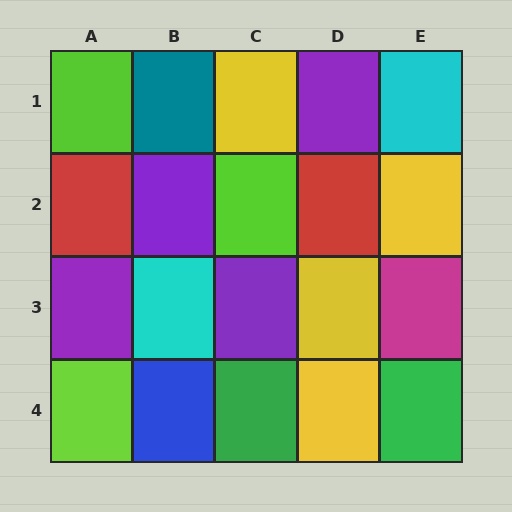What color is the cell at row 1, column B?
Teal.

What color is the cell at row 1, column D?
Purple.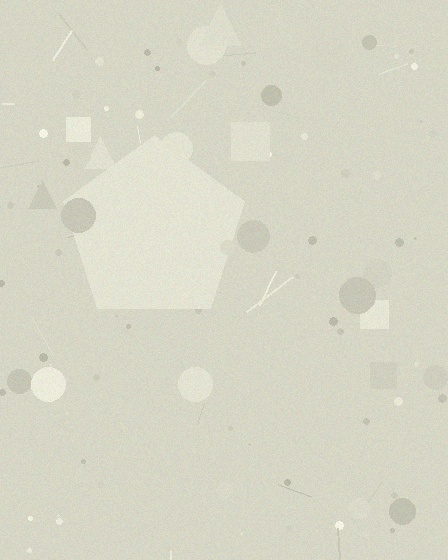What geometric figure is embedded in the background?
A pentagon is embedded in the background.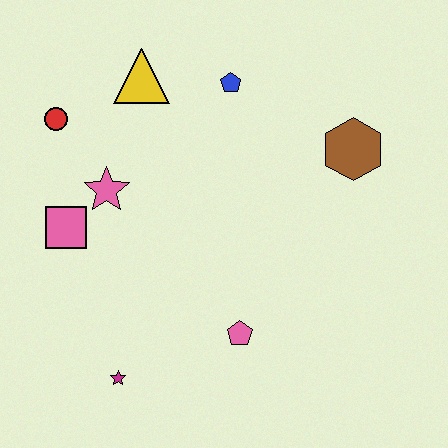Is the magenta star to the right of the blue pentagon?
No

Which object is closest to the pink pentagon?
The magenta star is closest to the pink pentagon.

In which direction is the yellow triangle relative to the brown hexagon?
The yellow triangle is to the left of the brown hexagon.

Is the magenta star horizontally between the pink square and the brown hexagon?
Yes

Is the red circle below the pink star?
No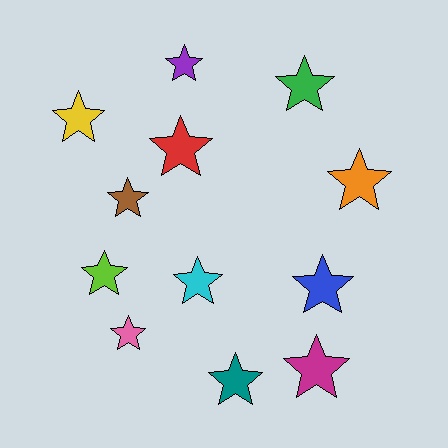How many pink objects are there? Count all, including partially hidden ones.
There is 1 pink object.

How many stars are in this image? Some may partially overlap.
There are 12 stars.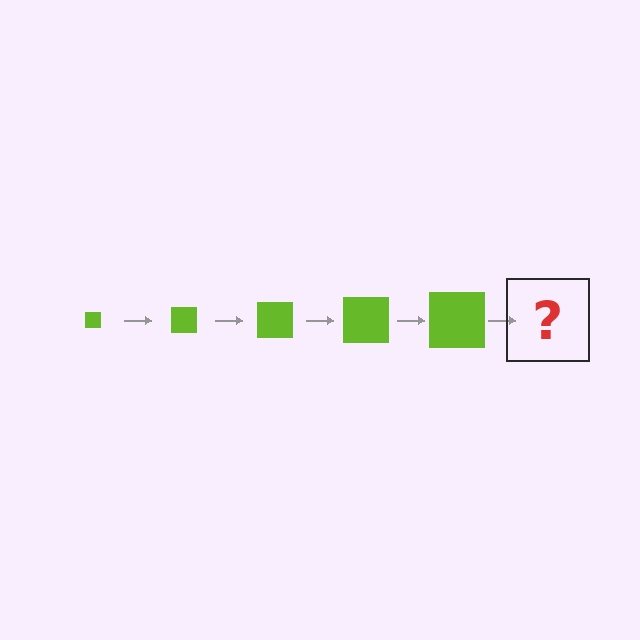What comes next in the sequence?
The next element should be a lime square, larger than the previous one.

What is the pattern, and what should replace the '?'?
The pattern is that the square gets progressively larger each step. The '?' should be a lime square, larger than the previous one.